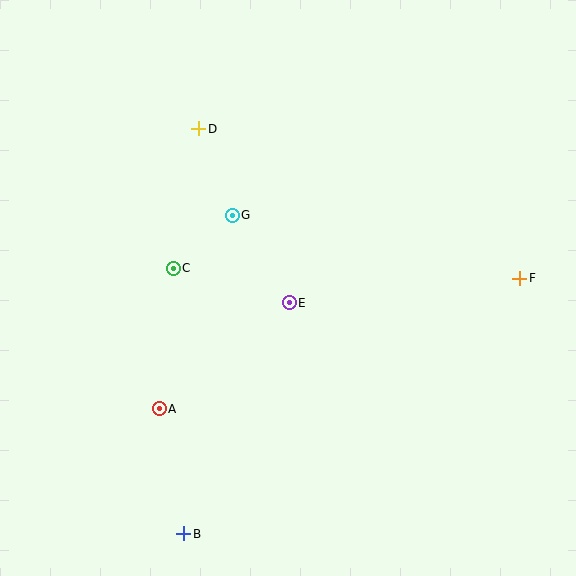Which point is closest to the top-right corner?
Point F is closest to the top-right corner.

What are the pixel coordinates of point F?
Point F is at (520, 278).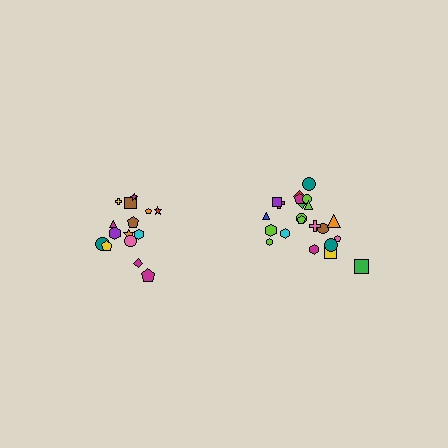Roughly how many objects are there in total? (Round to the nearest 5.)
Roughly 35 objects in total.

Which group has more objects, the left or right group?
The right group.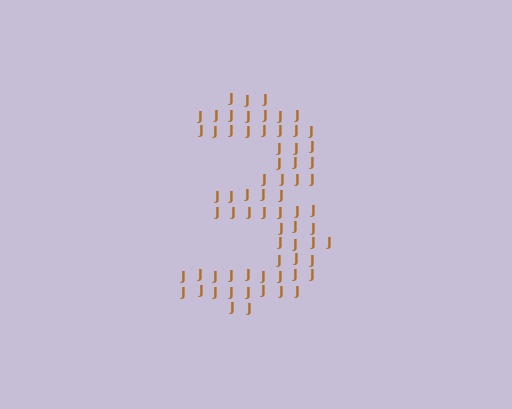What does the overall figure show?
The overall figure shows the digit 3.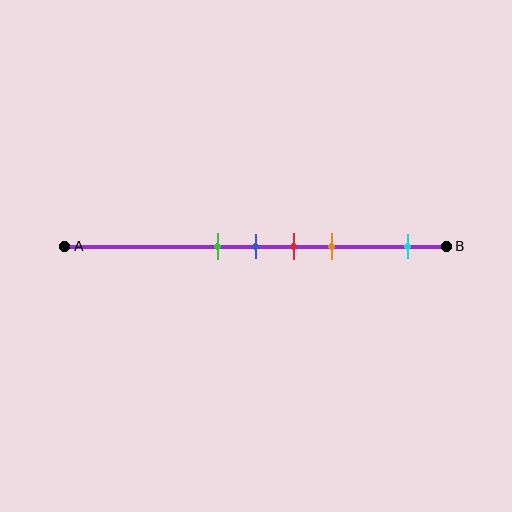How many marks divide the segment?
There are 5 marks dividing the segment.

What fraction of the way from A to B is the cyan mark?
The cyan mark is approximately 90% (0.9) of the way from A to B.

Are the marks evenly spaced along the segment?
No, the marks are not evenly spaced.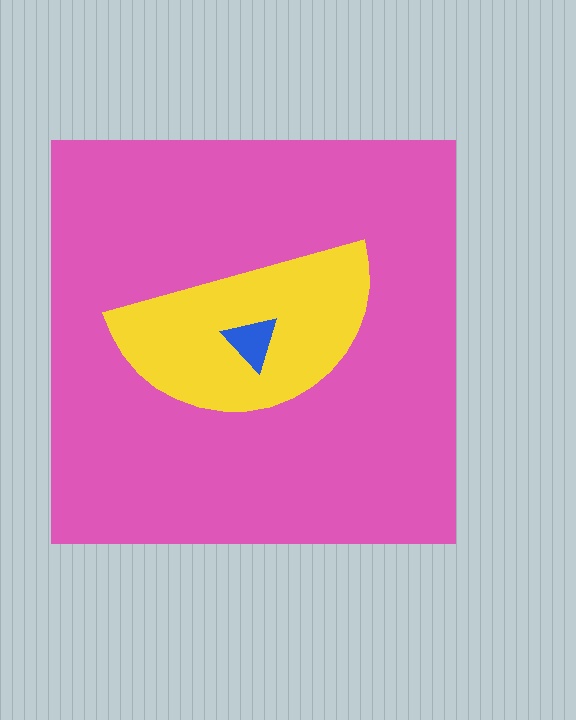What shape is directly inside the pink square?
The yellow semicircle.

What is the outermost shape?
The pink square.